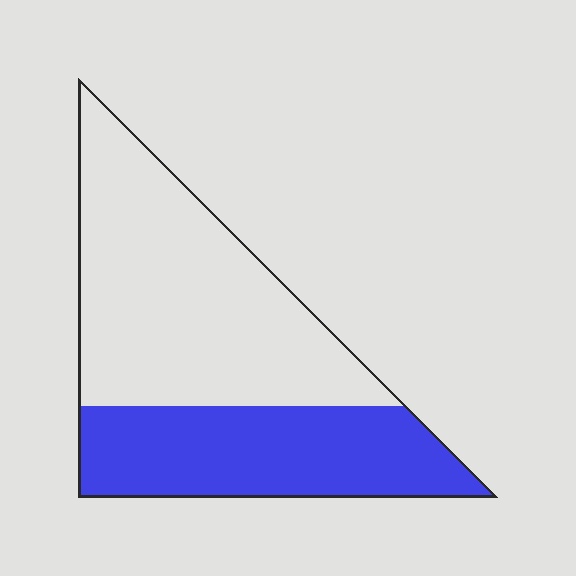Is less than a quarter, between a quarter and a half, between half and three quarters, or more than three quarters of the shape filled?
Between a quarter and a half.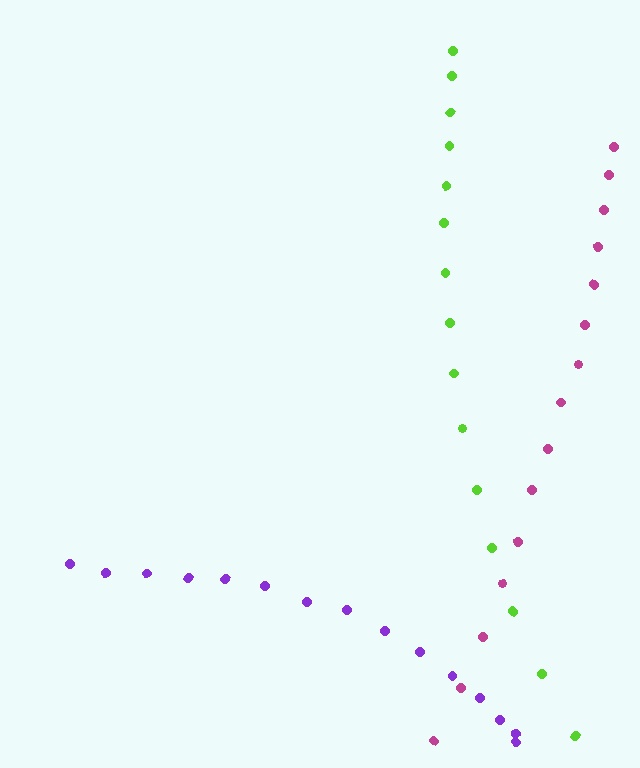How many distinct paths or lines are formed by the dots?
There are 3 distinct paths.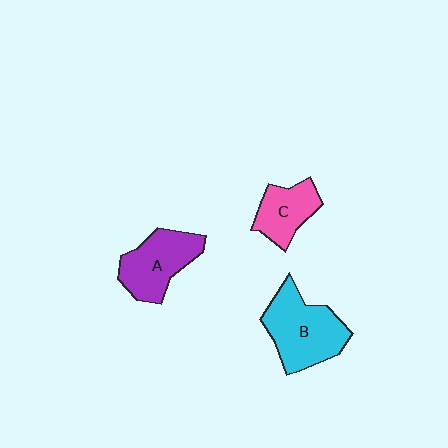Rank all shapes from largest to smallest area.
From largest to smallest: B (cyan), A (purple), C (pink).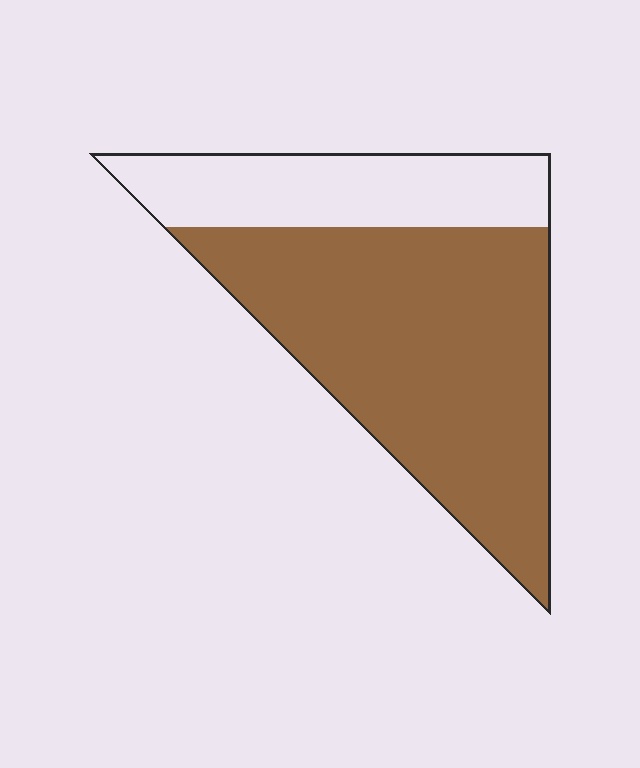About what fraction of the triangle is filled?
About two thirds (2/3).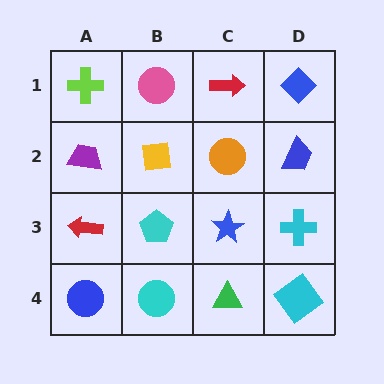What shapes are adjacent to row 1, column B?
A yellow square (row 2, column B), a lime cross (row 1, column A), a red arrow (row 1, column C).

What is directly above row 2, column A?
A lime cross.